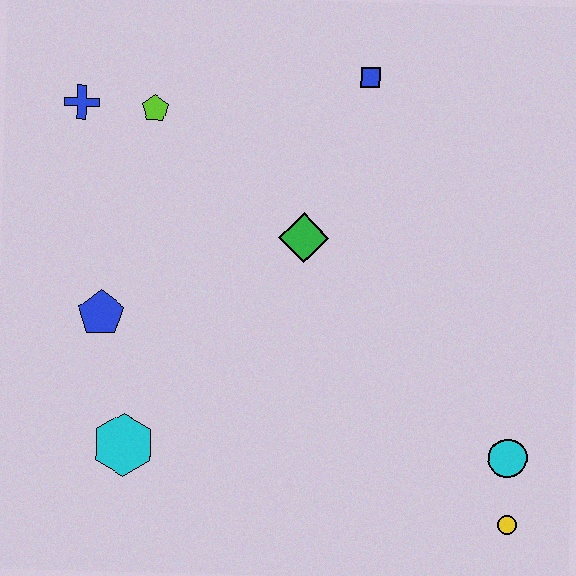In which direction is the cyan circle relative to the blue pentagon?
The cyan circle is to the right of the blue pentagon.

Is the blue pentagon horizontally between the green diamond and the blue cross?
Yes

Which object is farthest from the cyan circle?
The blue cross is farthest from the cyan circle.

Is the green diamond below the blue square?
Yes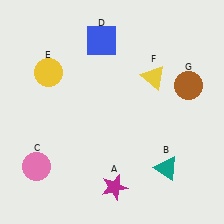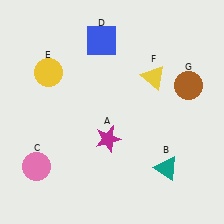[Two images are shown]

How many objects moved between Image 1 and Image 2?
1 object moved between the two images.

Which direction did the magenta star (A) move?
The magenta star (A) moved up.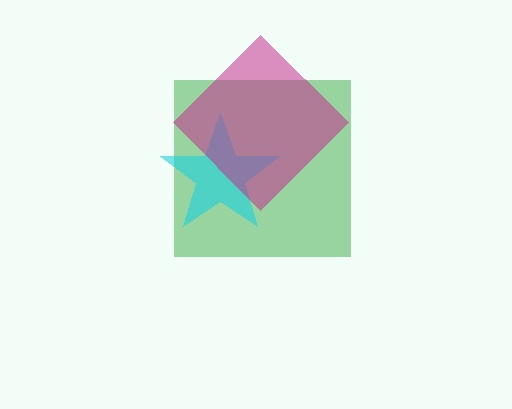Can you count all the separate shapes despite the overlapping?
Yes, there are 3 separate shapes.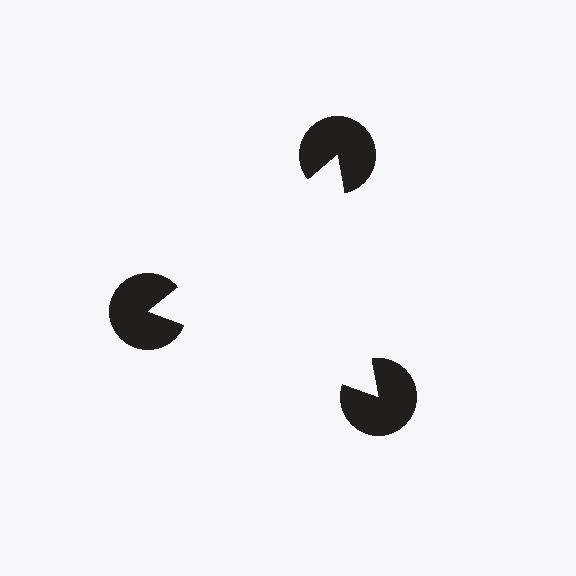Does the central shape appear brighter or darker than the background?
It typically appears slightly brighter than the background, even though no actual brightness change is drawn.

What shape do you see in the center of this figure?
An illusory triangle — its edges are inferred from the aligned wedge cuts in the pac-man discs, not physically drawn.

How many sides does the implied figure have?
3 sides.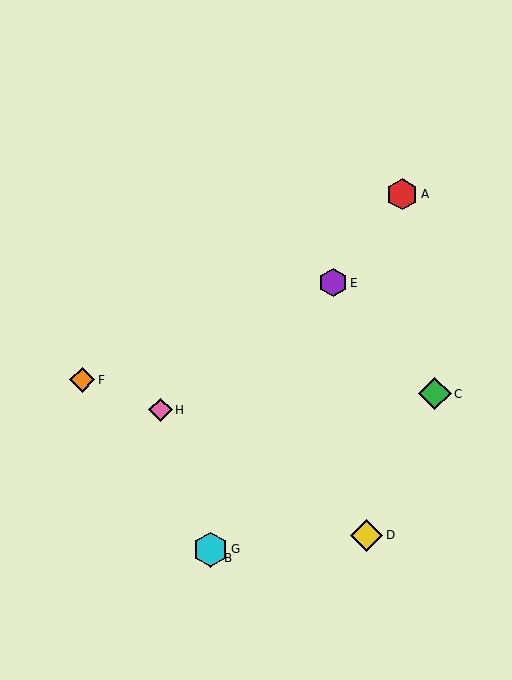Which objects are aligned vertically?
Objects B, G are aligned vertically.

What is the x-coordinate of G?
Object G is at x≈210.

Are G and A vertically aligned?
No, G is at x≈210 and A is at x≈402.